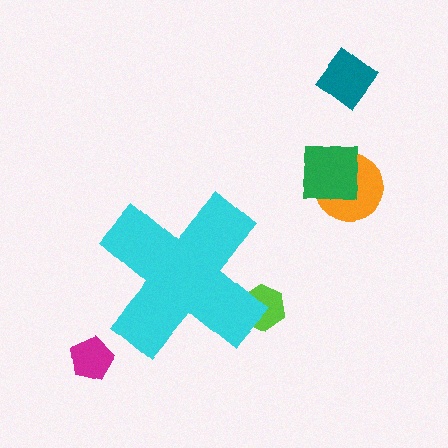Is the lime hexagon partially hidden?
Yes, the lime hexagon is partially hidden behind the cyan cross.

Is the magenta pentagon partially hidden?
No, the magenta pentagon is fully visible.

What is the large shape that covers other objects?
A cyan cross.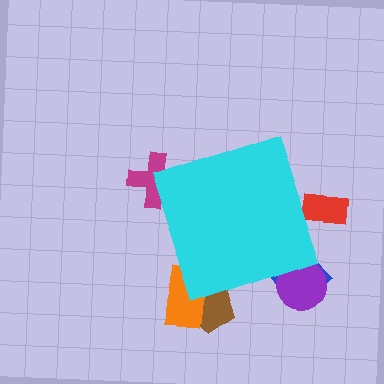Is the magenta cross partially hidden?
Yes, the magenta cross is partially hidden behind the cyan diamond.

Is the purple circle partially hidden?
Yes, the purple circle is partially hidden behind the cyan diamond.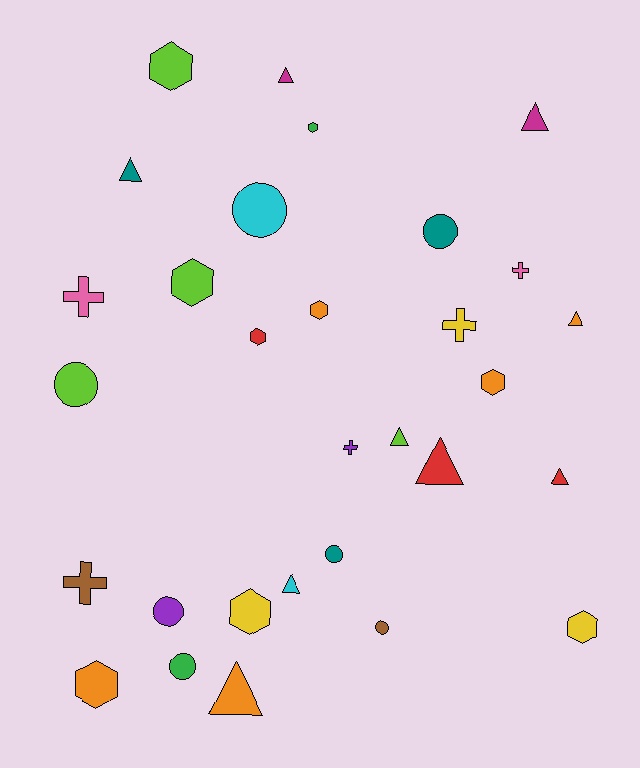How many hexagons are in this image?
There are 9 hexagons.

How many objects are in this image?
There are 30 objects.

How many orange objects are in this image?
There are 5 orange objects.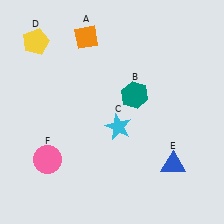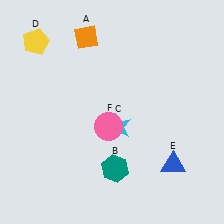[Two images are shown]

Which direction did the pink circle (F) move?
The pink circle (F) moved right.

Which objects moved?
The objects that moved are: the teal hexagon (B), the pink circle (F).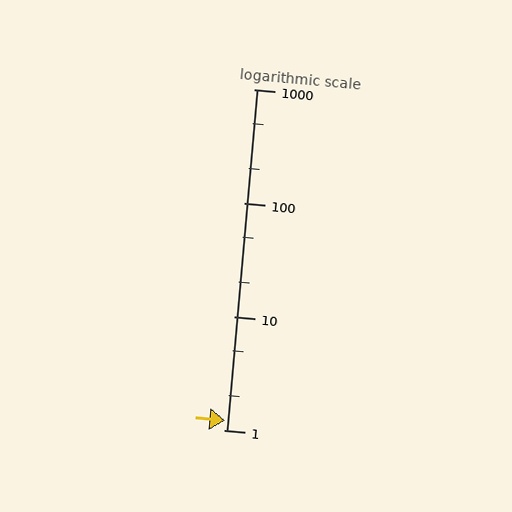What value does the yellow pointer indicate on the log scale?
The pointer indicates approximately 1.2.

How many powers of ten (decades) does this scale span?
The scale spans 3 decades, from 1 to 1000.